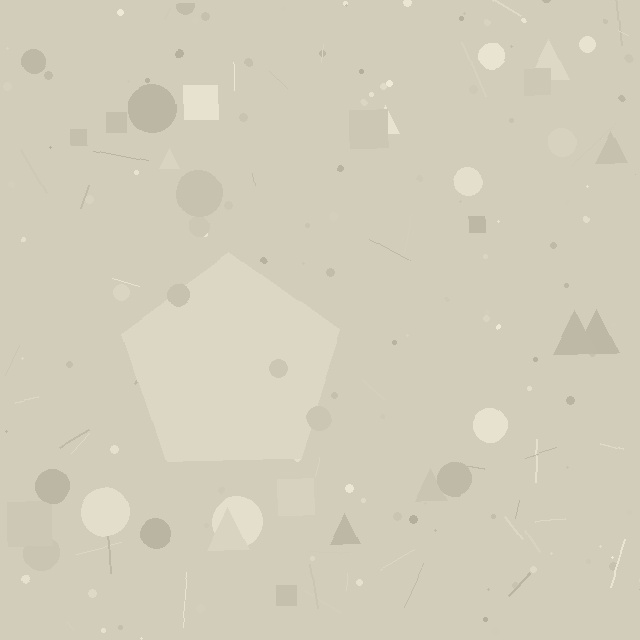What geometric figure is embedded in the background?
A pentagon is embedded in the background.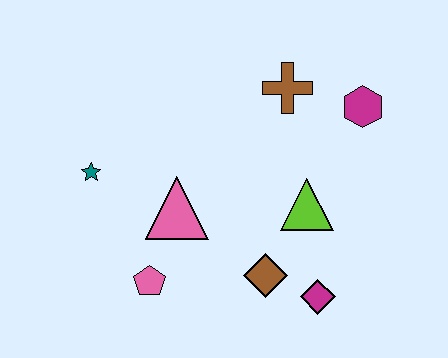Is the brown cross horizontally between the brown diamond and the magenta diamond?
Yes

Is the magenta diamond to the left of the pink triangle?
No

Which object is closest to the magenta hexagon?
The brown cross is closest to the magenta hexagon.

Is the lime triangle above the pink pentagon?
Yes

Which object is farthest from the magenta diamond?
The teal star is farthest from the magenta diamond.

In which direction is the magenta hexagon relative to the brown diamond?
The magenta hexagon is above the brown diamond.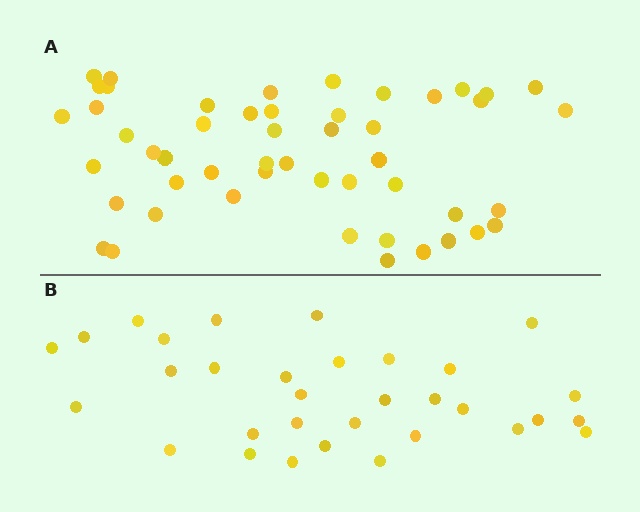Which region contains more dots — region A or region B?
Region A (the top region) has more dots.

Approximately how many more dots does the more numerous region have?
Region A has approximately 20 more dots than region B.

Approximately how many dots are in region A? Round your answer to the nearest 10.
About 50 dots.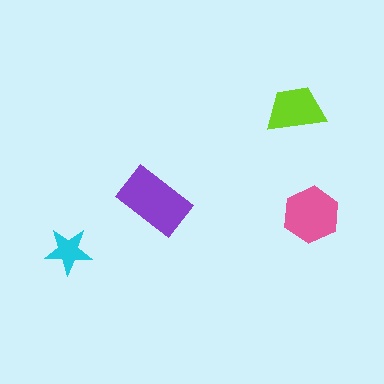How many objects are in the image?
There are 4 objects in the image.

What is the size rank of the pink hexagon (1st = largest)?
2nd.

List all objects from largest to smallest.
The purple rectangle, the pink hexagon, the lime trapezoid, the cyan star.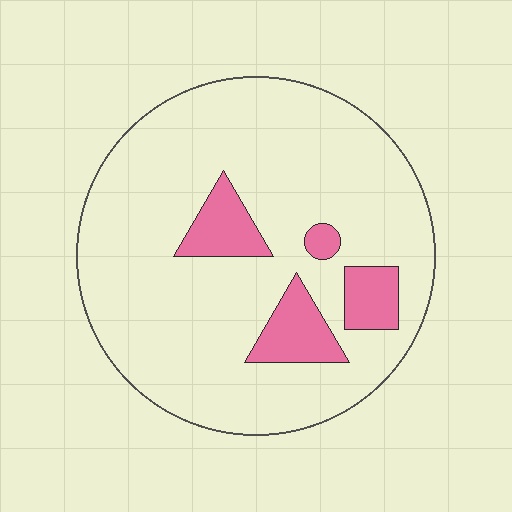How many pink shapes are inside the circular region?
4.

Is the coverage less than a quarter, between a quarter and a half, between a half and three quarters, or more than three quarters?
Less than a quarter.